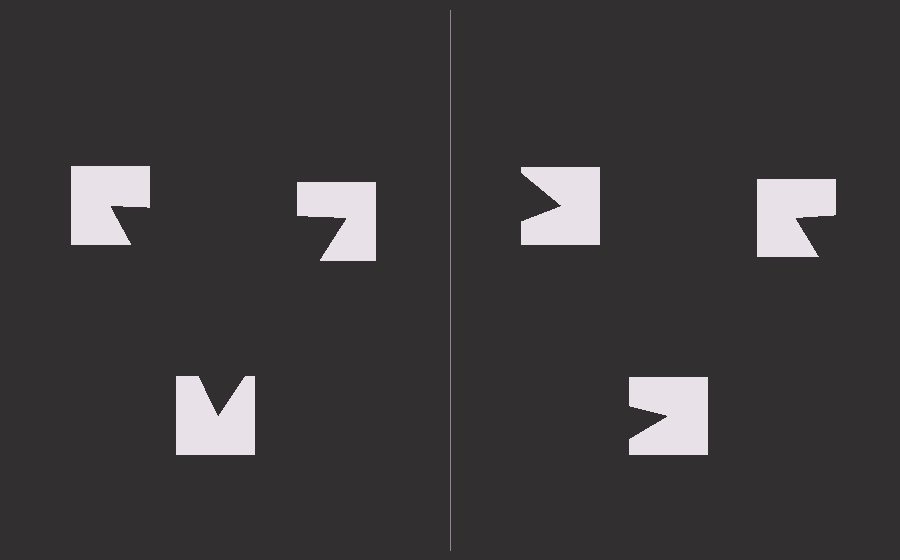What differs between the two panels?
The notched squares are positioned identically on both sides; only the wedge orientations differ. On the left they align to a triangle; on the right they are misaligned.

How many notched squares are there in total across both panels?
6 — 3 on each side.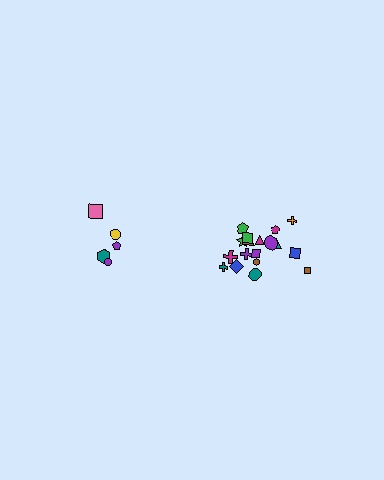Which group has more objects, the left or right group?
The right group.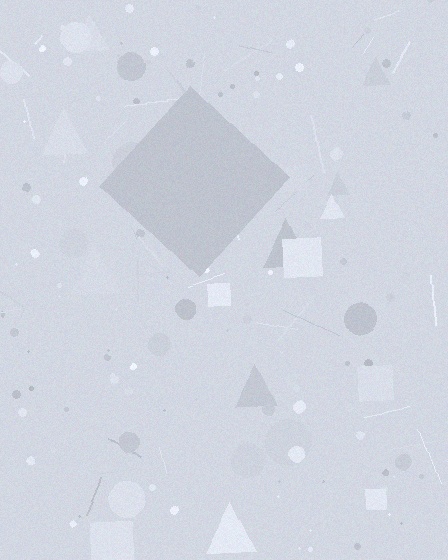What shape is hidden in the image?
A diamond is hidden in the image.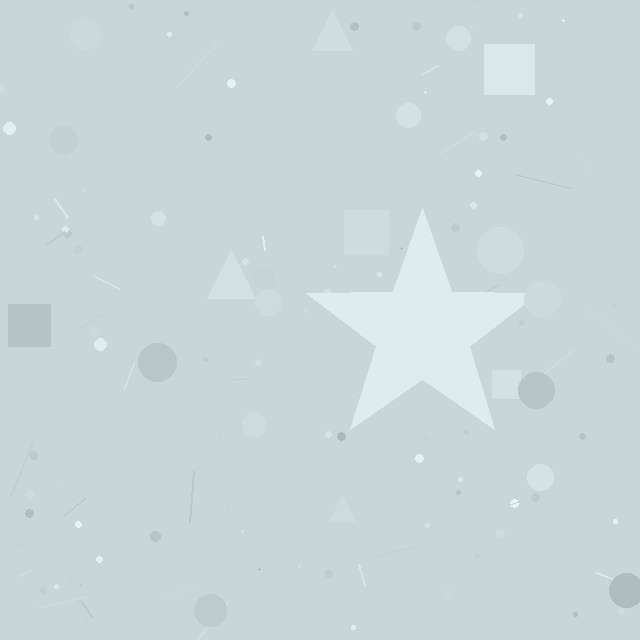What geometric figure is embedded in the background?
A star is embedded in the background.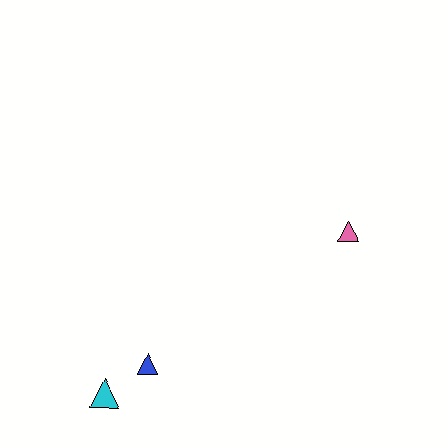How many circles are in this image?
There are no circles.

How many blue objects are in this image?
There is 1 blue object.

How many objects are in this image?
There are 3 objects.